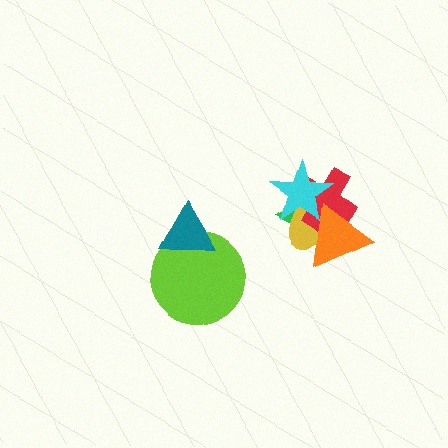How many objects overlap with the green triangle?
4 objects overlap with the green triangle.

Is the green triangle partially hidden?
Yes, it is partially covered by another shape.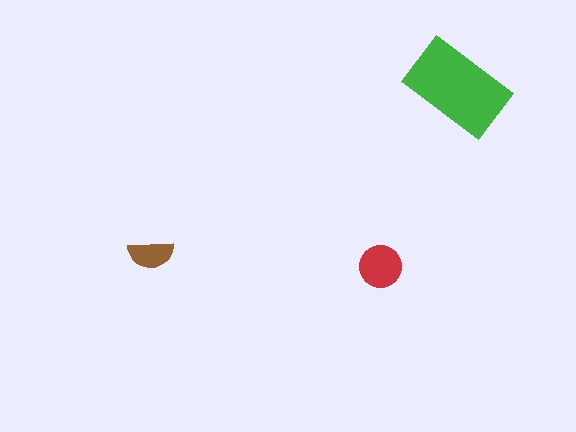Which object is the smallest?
The brown semicircle.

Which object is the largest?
The green rectangle.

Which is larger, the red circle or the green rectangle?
The green rectangle.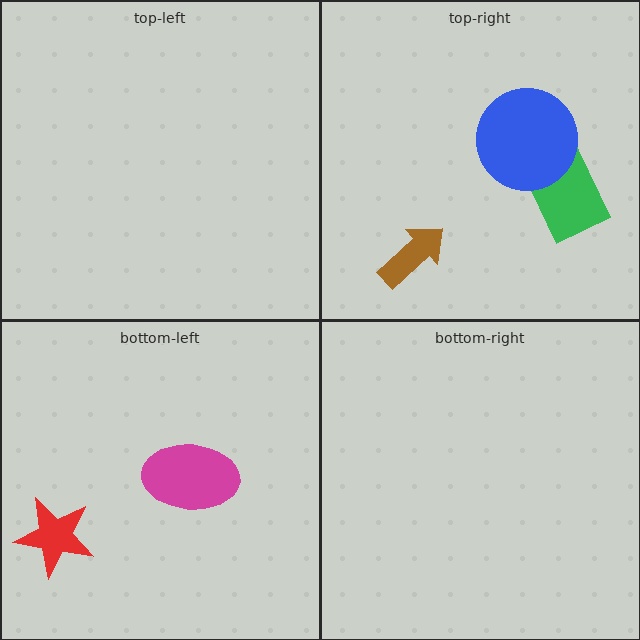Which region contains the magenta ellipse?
The bottom-left region.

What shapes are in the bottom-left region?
The magenta ellipse, the red star.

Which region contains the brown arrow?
The top-right region.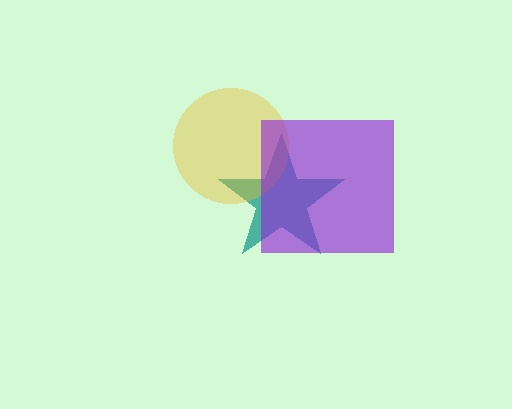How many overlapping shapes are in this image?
There are 3 overlapping shapes in the image.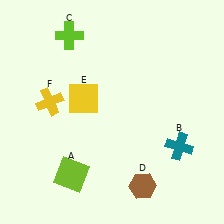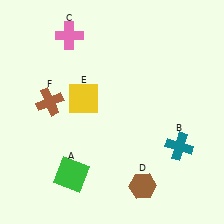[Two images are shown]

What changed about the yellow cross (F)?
In Image 1, F is yellow. In Image 2, it changed to brown.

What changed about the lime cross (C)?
In Image 1, C is lime. In Image 2, it changed to pink.